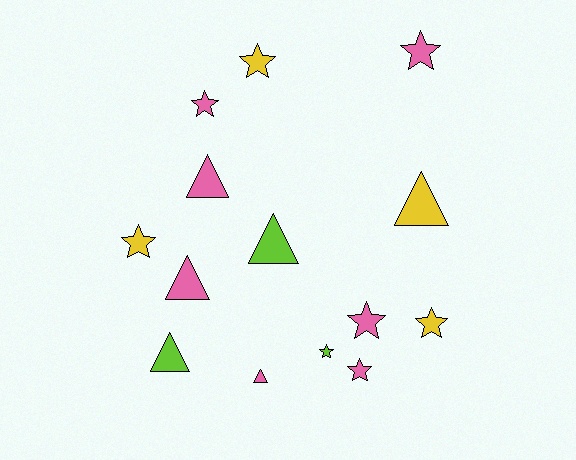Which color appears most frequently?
Pink, with 7 objects.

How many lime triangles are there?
There are 2 lime triangles.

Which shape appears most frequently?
Star, with 8 objects.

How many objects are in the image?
There are 14 objects.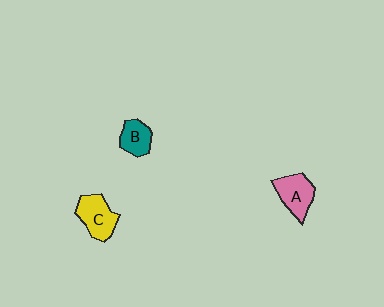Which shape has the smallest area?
Shape B (teal).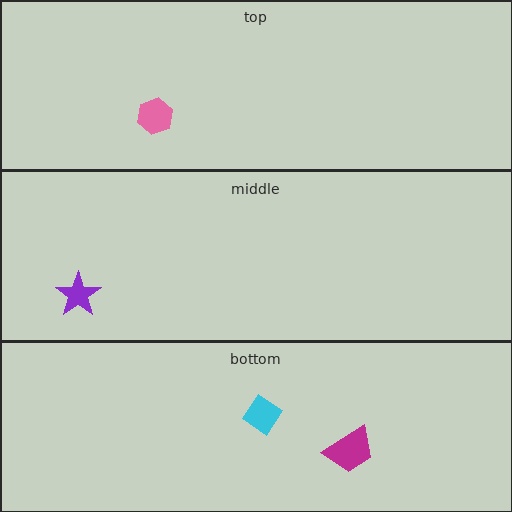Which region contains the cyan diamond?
The bottom region.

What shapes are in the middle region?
The purple star.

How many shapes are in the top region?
1.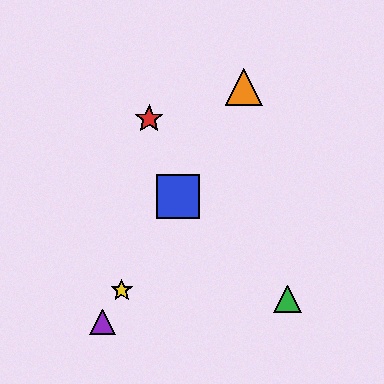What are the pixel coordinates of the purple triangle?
The purple triangle is at (103, 322).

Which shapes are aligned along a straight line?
The blue square, the yellow star, the purple triangle, the orange triangle are aligned along a straight line.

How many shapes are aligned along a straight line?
4 shapes (the blue square, the yellow star, the purple triangle, the orange triangle) are aligned along a straight line.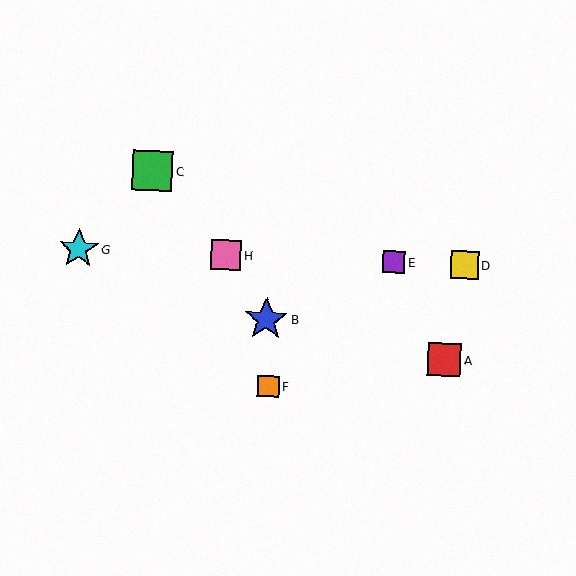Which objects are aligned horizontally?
Objects D, E, G, H are aligned horizontally.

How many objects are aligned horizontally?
4 objects (D, E, G, H) are aligned horizontally.